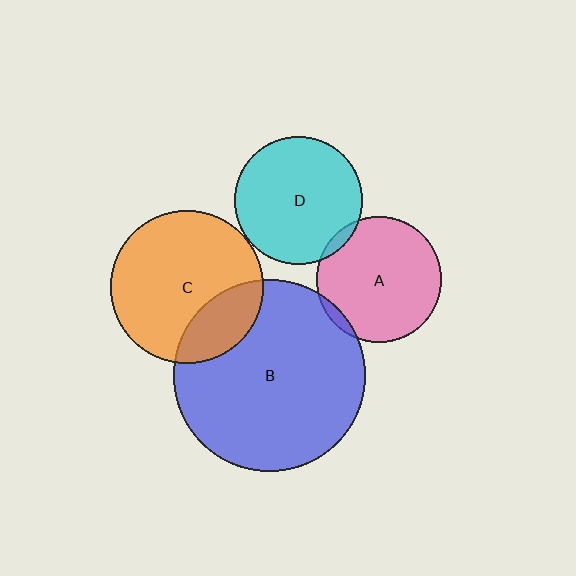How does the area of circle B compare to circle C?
Approximately 1.6 times.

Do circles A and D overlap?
Yes.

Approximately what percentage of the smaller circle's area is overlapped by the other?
Approximately 5%.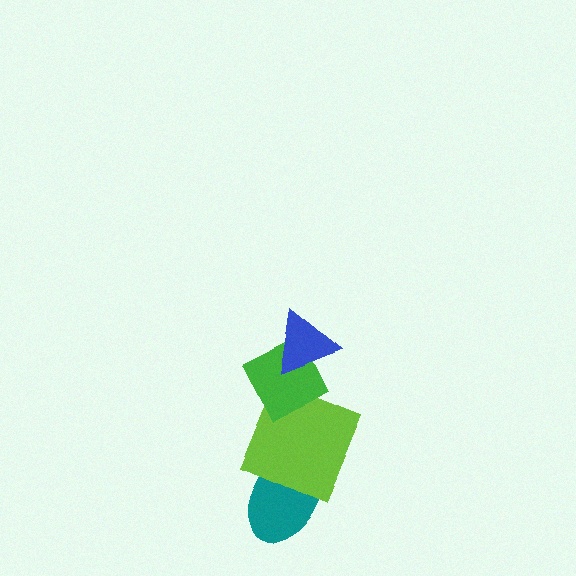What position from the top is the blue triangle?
The blue triangle is 1st from the top.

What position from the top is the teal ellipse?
The teal ellipse is 4th from the top.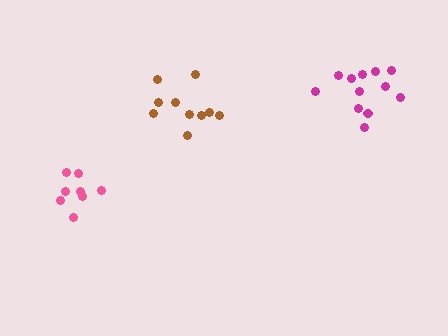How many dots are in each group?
Group 1: 8 dots, Group 2: 10 dots, Group 3: 12 dots (30 total).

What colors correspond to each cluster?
The clusters are colored: pink, brown, magenta.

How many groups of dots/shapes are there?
There are 3 groups.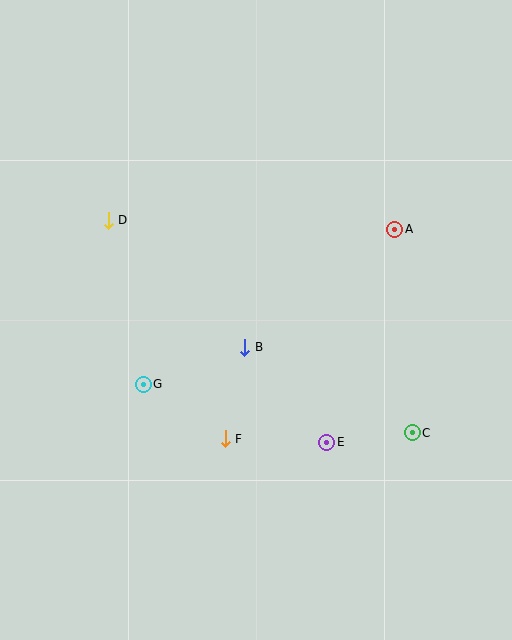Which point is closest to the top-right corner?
Point A is closest to the top-right corner.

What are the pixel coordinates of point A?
Point A is at (395, 229).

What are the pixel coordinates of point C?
Point C is at (412, 433).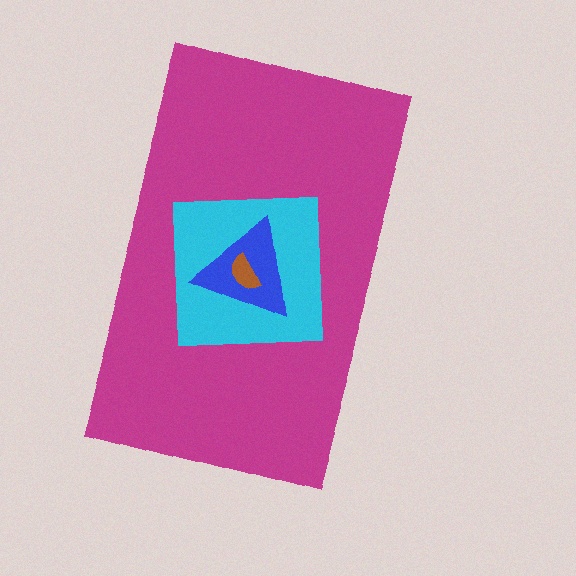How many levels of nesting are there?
4.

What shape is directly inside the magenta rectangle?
The cyan square.